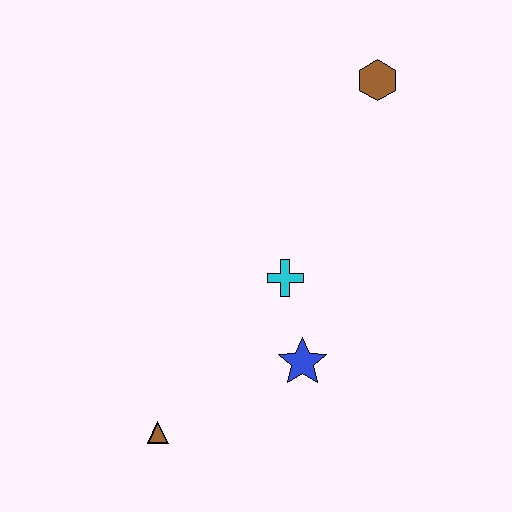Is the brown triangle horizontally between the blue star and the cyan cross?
No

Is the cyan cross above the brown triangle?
Yes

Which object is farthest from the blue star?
The brown hexagon is farthest from the blue star.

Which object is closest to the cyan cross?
The blue star is closest to the cyan cross.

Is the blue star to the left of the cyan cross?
No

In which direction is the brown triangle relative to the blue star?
The brown triangle is to the left of the blue star.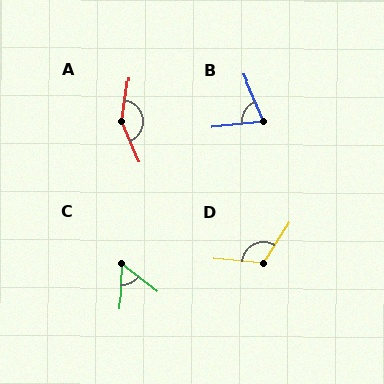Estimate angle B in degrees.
Approximately 73 degrees.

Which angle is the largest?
A, at approximately 149 degrees.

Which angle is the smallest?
C, at approximately 54 degrees.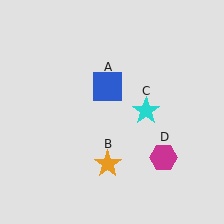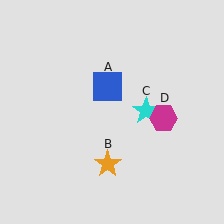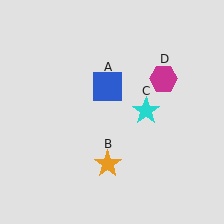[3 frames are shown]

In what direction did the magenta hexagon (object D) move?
The magenta hexagon (object D) moved up.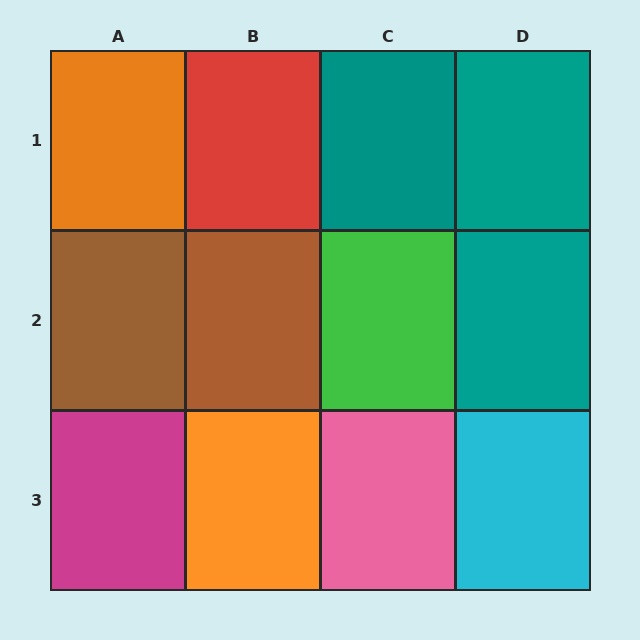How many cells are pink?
1 cell is pink.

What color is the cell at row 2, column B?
Brown.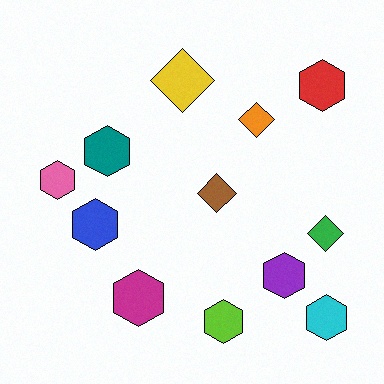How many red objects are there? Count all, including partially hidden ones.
There is 1 red object.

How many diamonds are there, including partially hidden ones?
There are 4 diamonds.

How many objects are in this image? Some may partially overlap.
There are 12 objects.